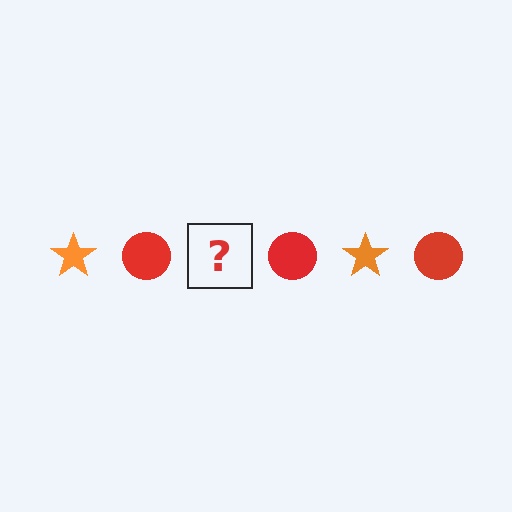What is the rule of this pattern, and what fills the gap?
The rule is that the pattern alternates between orange star and red circle. The gap should be filled with an orange star.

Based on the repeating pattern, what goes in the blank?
The blank should be an orange star.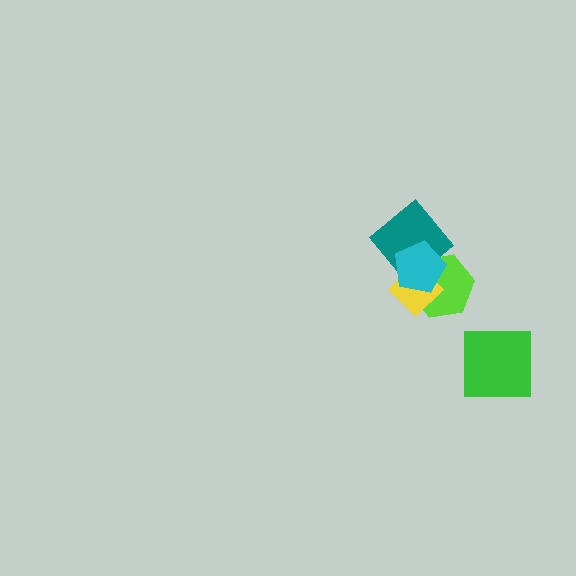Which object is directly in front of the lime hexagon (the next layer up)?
The yellow diamond is directly in front of the lime hexagon.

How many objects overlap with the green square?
0 objects overlap with the green square.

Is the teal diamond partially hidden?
Yes, it is partially covered by another shape.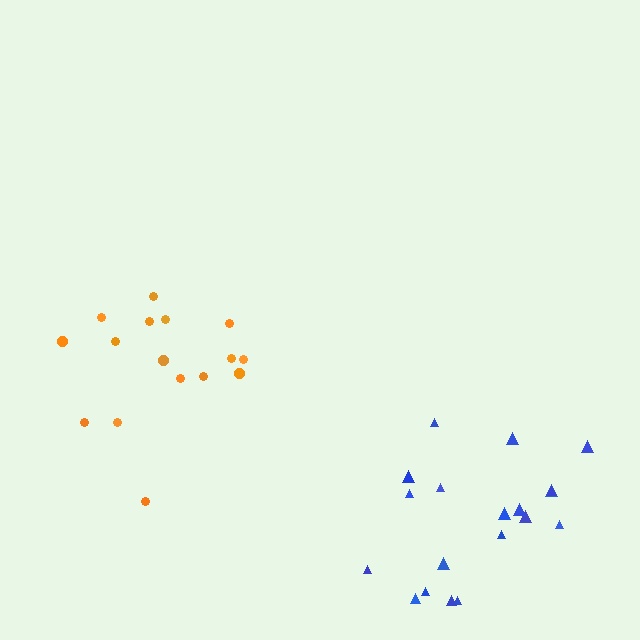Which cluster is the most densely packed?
Blue.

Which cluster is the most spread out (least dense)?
Orange.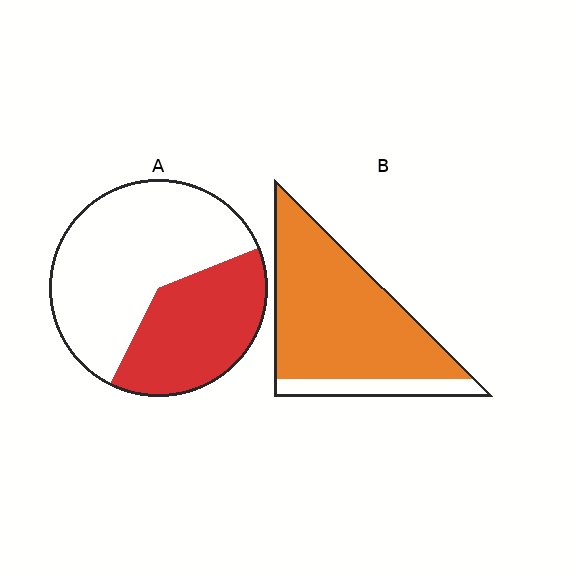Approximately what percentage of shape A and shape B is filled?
A is approximately 40% and B is approximately 85%.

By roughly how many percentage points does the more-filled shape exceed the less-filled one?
By roughly 45 percentage points (B over A).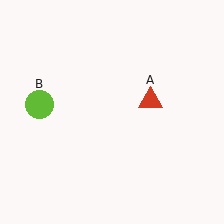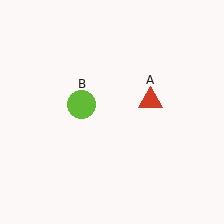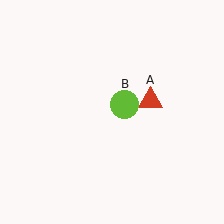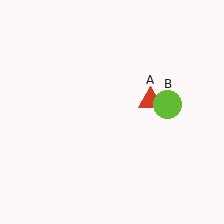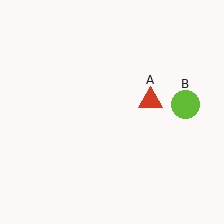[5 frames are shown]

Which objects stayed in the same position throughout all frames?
Red triangle (object A) remained stationary.